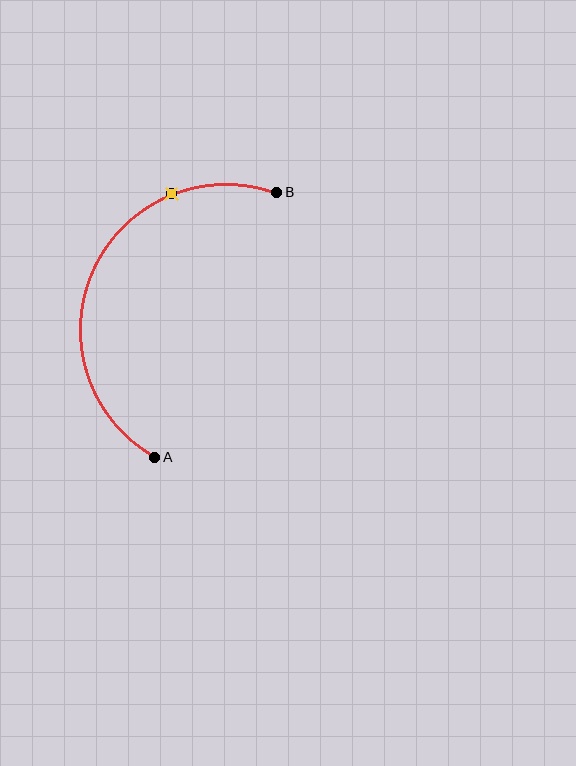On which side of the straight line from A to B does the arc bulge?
The arc bulges to the left of the straight line connecting A and B.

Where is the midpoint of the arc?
The arc midpoint is the point on the curve farthest from the straight line joining A and B. It sits to the left of that line.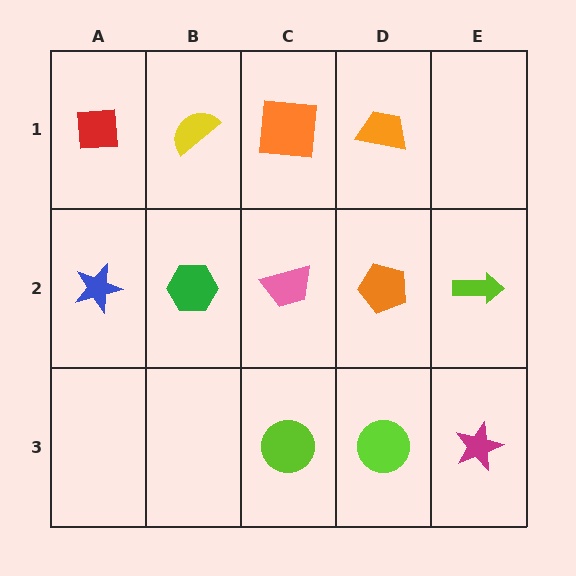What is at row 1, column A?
A red square.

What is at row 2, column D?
An orange pentagon.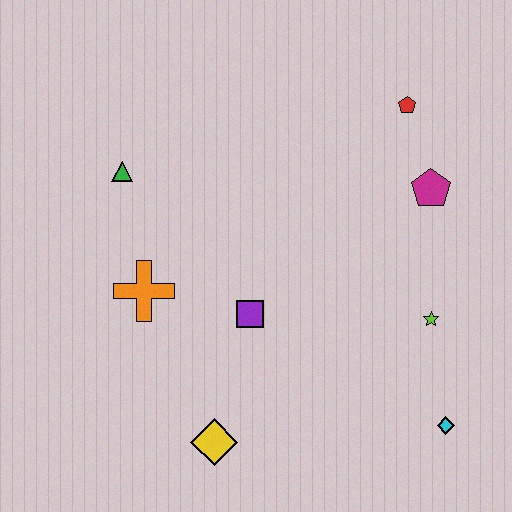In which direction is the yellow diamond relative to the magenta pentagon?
The yellow diamond is below the magenta pentagon.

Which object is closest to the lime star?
The cyan diamond is closest to the lime star.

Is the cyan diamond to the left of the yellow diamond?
No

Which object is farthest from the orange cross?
The cyan diamond is farthest from the orange cross.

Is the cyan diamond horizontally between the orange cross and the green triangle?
No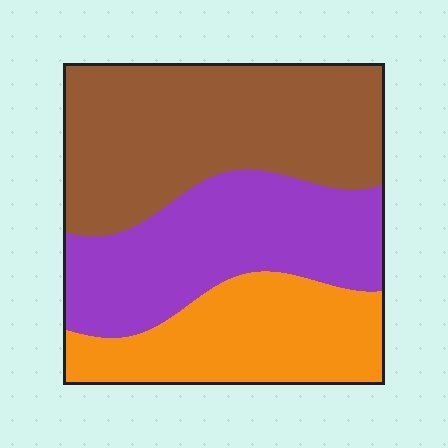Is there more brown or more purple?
Brown.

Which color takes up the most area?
Brown, at roughly 40%.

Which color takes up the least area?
Orange, at roughly 25%.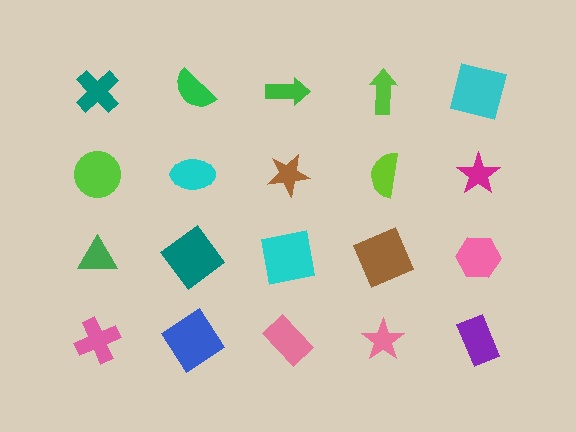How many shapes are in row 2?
5 shapes.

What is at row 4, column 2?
A blue diamond.